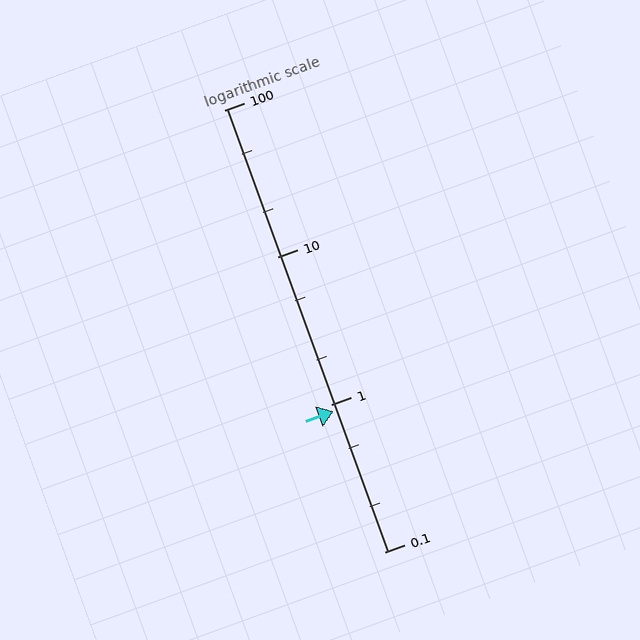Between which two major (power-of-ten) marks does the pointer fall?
The pointer is between 0.1 and 1.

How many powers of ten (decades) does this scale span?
The scale spans 3 decades, from 0.1 to 100.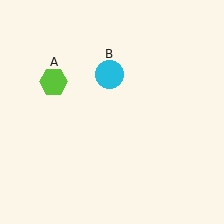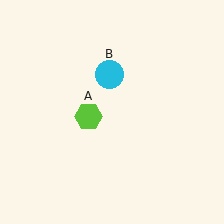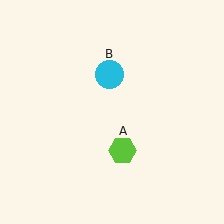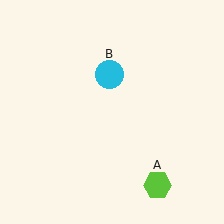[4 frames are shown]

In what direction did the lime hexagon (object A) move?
The lime hexagon (object A) moved down and to the right.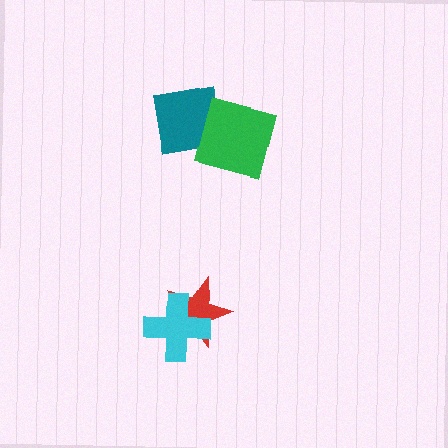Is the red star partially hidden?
Yes, it is partially covered by another shape.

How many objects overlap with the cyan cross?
1 object overlaps with the cyan cross.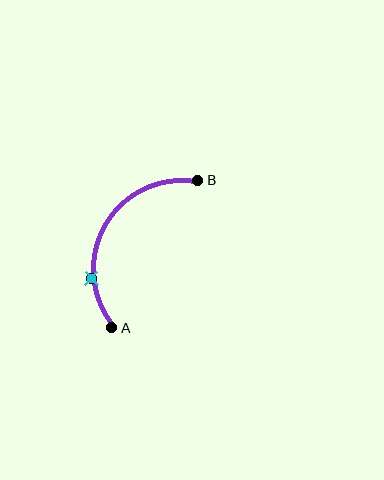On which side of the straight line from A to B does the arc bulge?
The arc bulges to the left of the straight line connecting A and B.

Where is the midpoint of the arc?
The arc midpoint is the point on the curve farthest from the straight line joining A and B. It sits to the left of that line.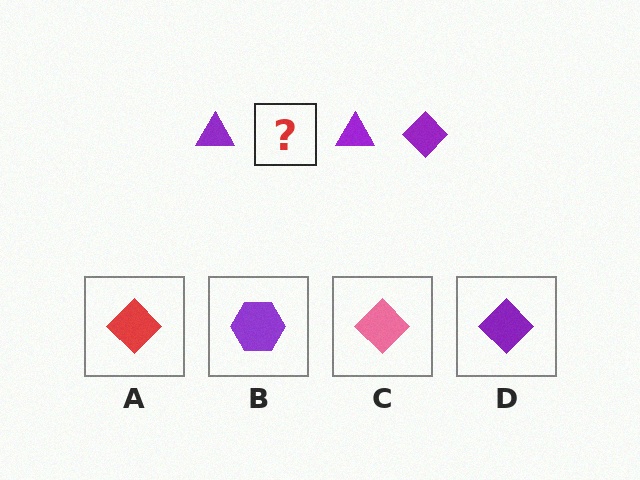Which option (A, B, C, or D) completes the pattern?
D.